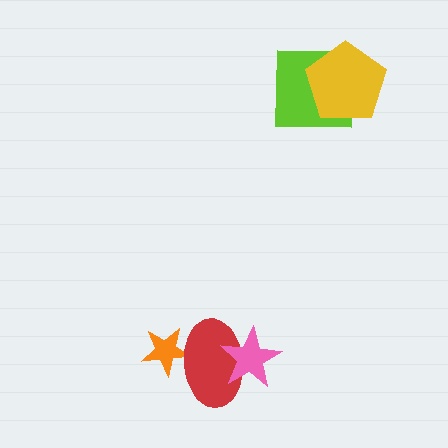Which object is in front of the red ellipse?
The pink star is in front of the red ellipse.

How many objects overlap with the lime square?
1 object overlaps with the lime square.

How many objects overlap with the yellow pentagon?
1 object overlaps with the yellow pentagon.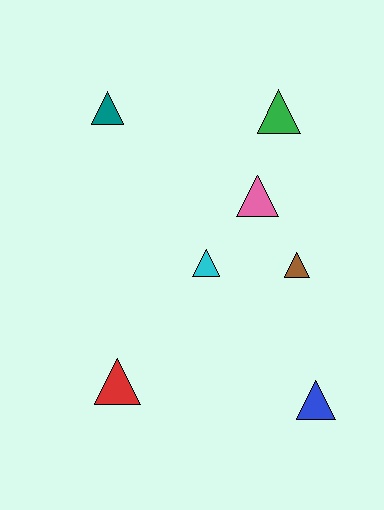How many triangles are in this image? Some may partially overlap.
There are 7 triangles.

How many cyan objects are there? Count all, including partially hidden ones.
There is 1 cyan object.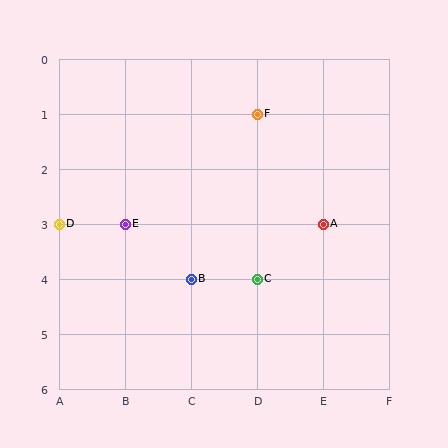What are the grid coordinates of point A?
Point A is at grid coordinates (E, 3).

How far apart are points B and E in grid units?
Points B and E are 1 column and 1 row apart (about 1.4 grid units diagonally).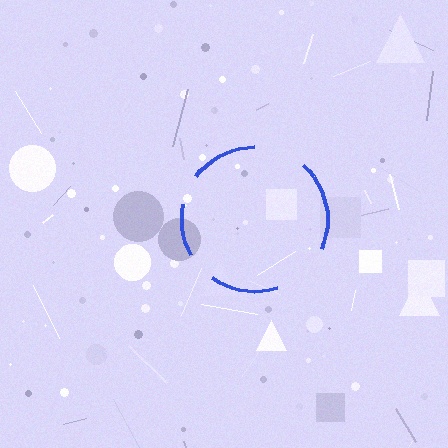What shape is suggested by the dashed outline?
The dashed outline suggests a circle.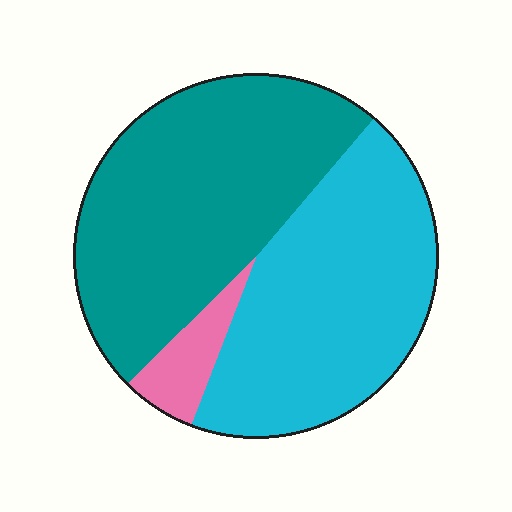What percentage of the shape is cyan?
Cyan covers around 45% of the shape.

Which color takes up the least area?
Pink, at roughly 5%.